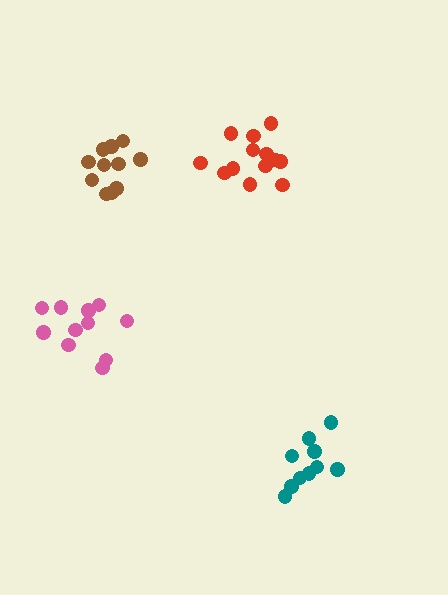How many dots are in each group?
Group 1: 13 dots, Group 2: 11 dots, Group 3: 11 dots, Group 4: 10 dots (45 total).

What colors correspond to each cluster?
The clusters are colored: red, pink, brown, teal.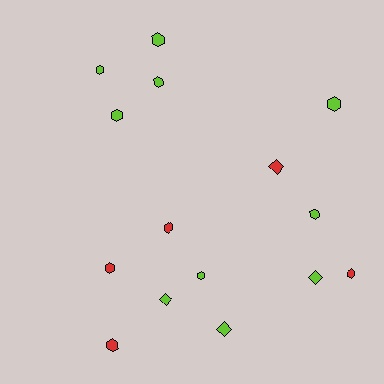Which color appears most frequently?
Lime, with 10 objects.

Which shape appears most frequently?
Hexagon, with 11 objects.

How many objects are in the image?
There are 15 objects.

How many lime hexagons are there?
There are 7 lime hexagons.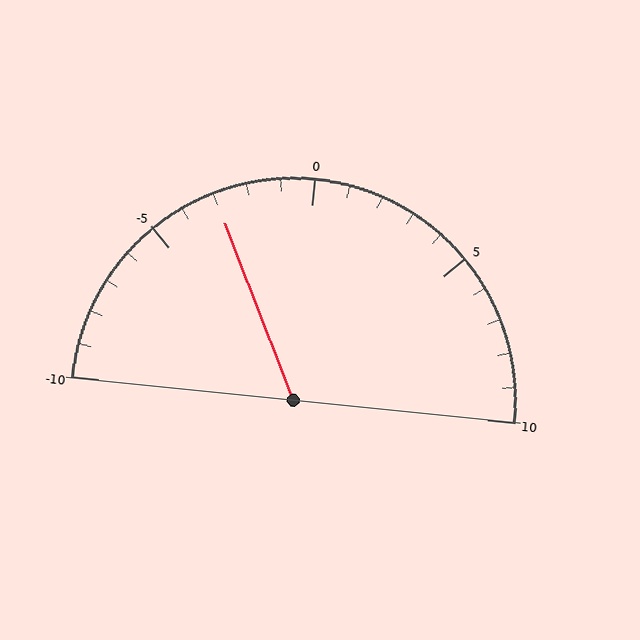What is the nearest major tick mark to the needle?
The nearest major tick mark is -5.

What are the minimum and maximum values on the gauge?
The gauge ranges from -10 to 10.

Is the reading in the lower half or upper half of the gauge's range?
The reading is in the lower half of the range (-10 to 10).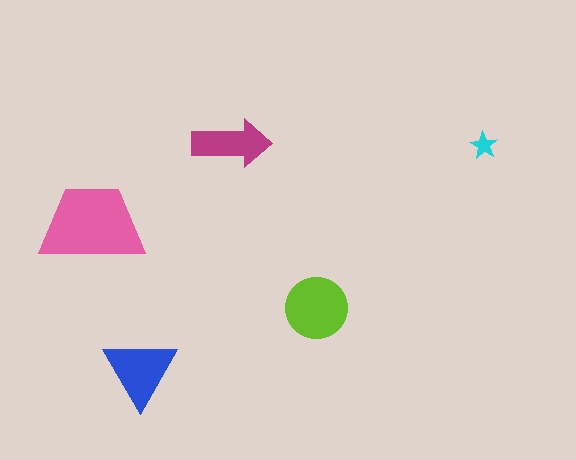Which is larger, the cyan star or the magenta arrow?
The magenta arrow.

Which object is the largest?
The pink trapezoid.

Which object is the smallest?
The cyan star.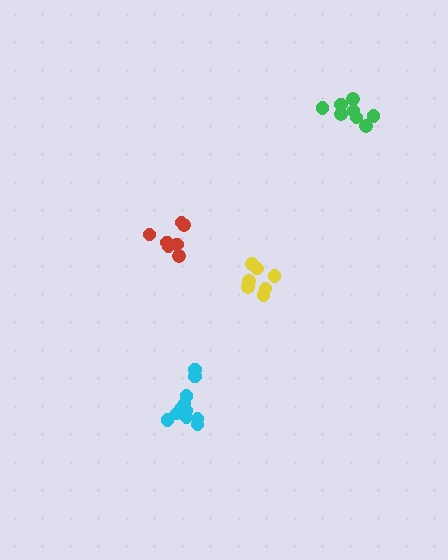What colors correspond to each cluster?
The clusters are colored: red, yellow, cyan, green.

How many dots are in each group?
Group 1: 7 dots, Group 2: 7 dots, Group 3: 11 dots, Group 4: 8 dots (33 total).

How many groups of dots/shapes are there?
There are 4 groups.